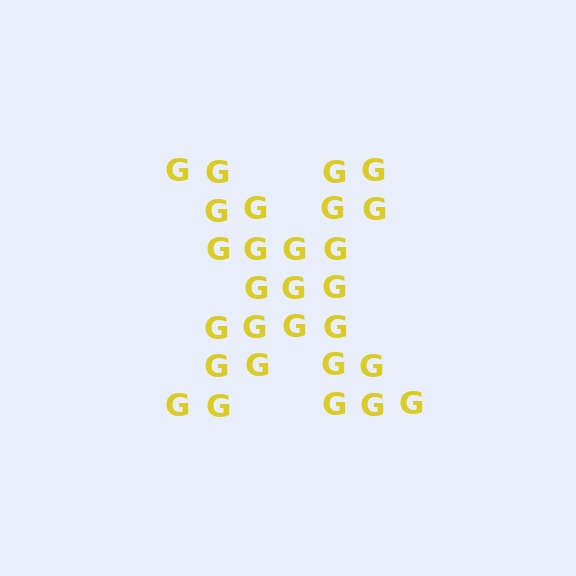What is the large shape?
The large shape is the letter X.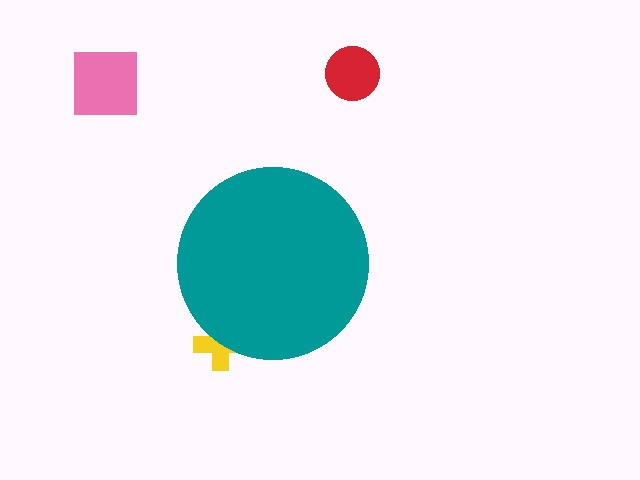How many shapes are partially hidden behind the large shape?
1 shape is partially hidden.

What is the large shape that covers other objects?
A teal circle.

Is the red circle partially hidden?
No, the red circle is fully visible.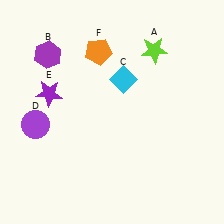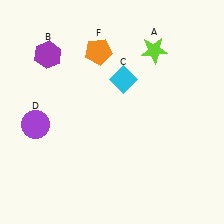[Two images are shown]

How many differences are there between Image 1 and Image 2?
There is 1 difference between the two images.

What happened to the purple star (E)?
The purple star (E) was removed in Image 2. It was in the top-left area of Image 1.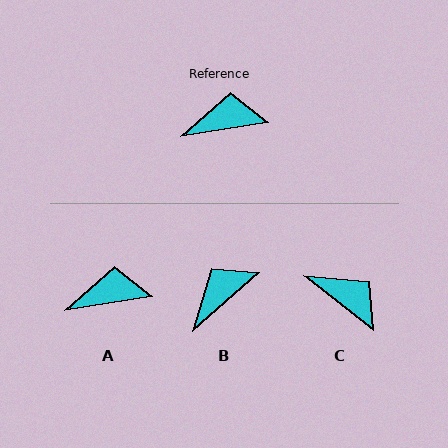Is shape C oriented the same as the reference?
No, it is off by about 47 degrees.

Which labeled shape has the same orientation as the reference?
A.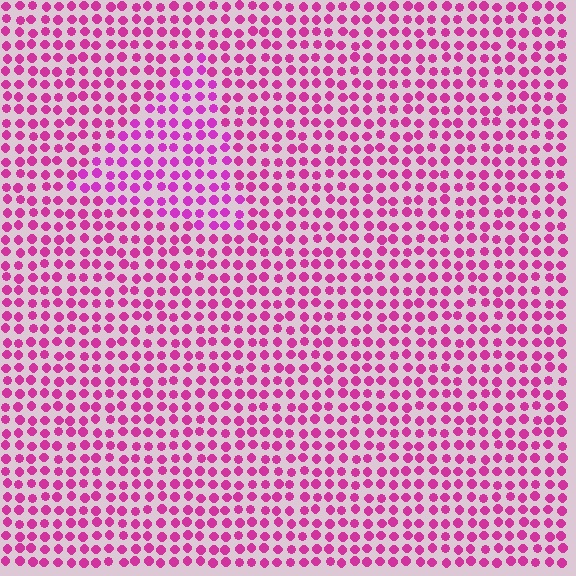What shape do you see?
I see a triangle.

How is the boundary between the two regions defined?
The boundary is defined purely by a slight shift in hue (about 16 degrees). Spacing, size, and orientation are identical on both sides.